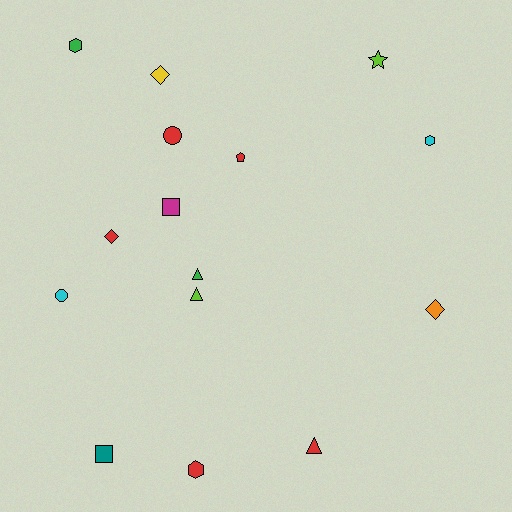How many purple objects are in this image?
There are no purple objects.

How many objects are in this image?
There are 15 objects.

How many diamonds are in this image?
There are 3 diamonds.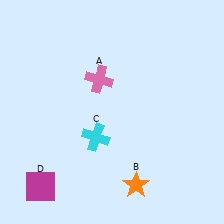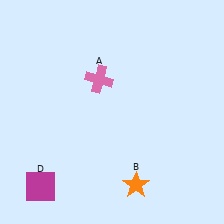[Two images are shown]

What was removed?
The cyan cross (C) was removed in Image 2.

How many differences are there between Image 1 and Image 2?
There is 1 difference between the two images.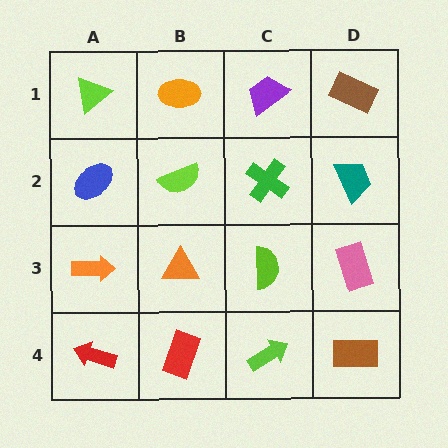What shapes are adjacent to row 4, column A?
An orange arrow (row 3, column A), a red rectangle (row 4, column B).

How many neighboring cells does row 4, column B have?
3.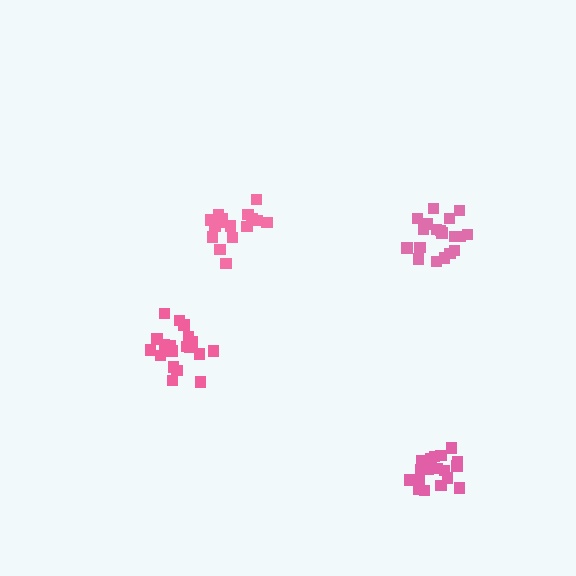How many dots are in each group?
Group 1: 18 dots, Group 2: 20 dots, Group 3: 19 dots, Group 4: 16 dots (73 total).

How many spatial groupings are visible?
There are 4 spatial groupings.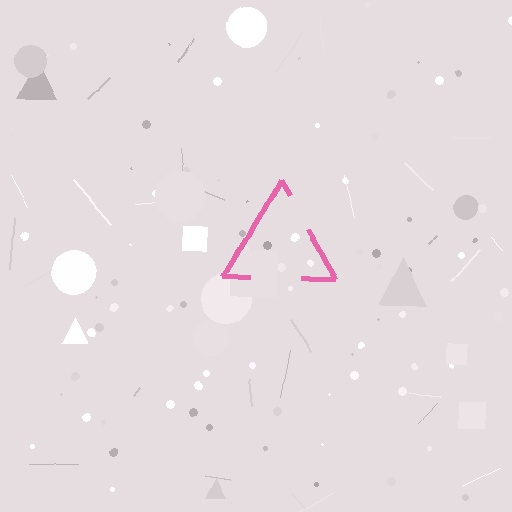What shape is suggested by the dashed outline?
The dashed outline suggests a triangle.